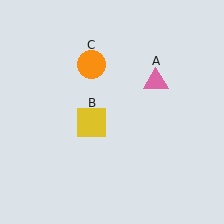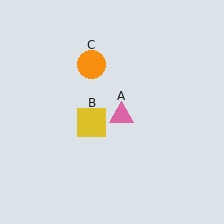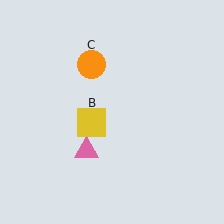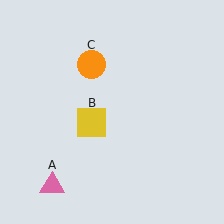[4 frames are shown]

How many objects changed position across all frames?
1 object changed position: pink triangle (object A).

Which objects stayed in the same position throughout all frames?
Yellow square (object B) and orange circle (object C) remained stationary.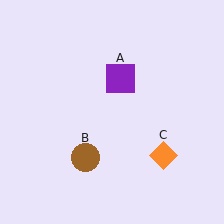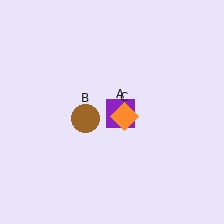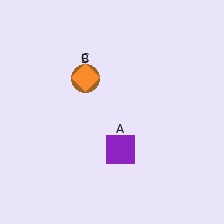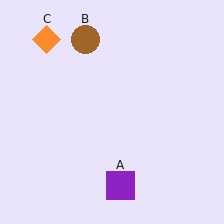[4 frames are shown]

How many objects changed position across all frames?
3 objects changed position: purple square (object A), brown circle (object B), orange diamond (object C).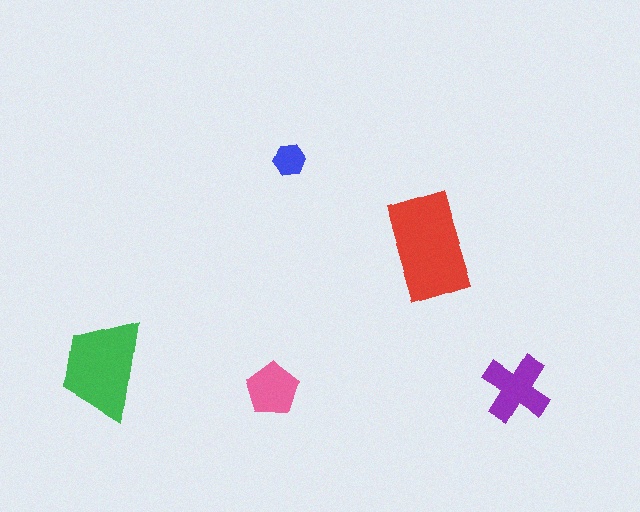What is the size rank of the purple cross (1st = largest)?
3rd.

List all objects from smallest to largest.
The blue hexagon, the pink pentagon, the purple cross, the green trapezoid, the red rectangle.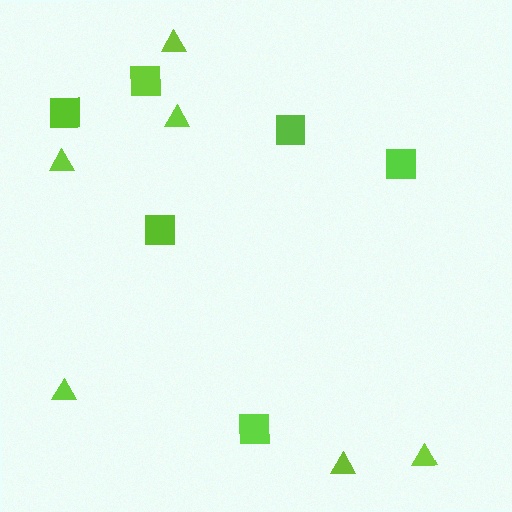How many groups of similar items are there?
There are 2 groups: one group of triangles (6) and one group of squares (6).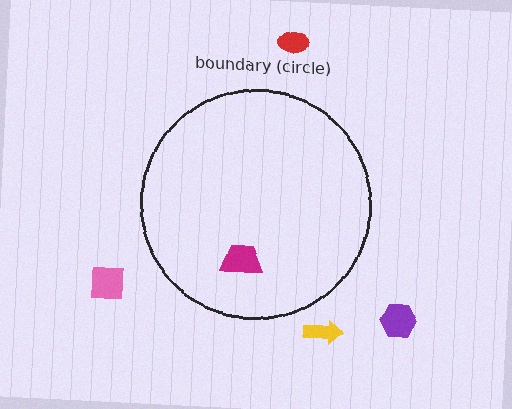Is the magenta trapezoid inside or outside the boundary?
Inside.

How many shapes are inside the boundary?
1 inside, 4 outside.